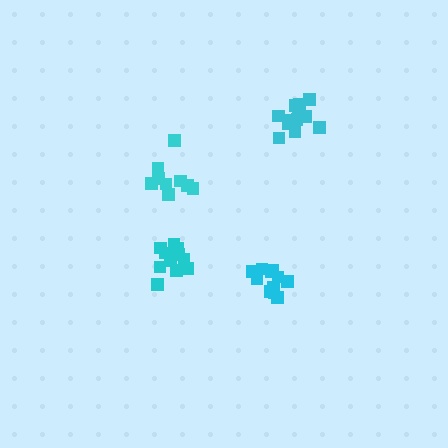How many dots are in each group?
Group 1: 12 dots, Group 2: 12 dots, Group 3: 9 dots, Group 4: 11 dots (44 total).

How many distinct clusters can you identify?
There are 4 distinct clusters.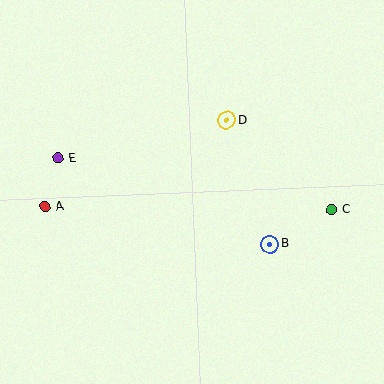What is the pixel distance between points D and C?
The distance between D and C is 137 pixels.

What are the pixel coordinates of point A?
Point A is at (45, 207).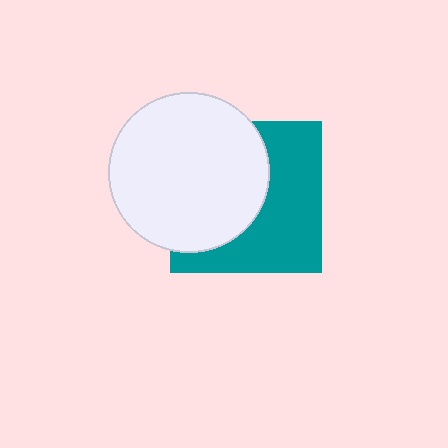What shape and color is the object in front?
The object in front is a white circle.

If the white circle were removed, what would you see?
You would see the complete teal square.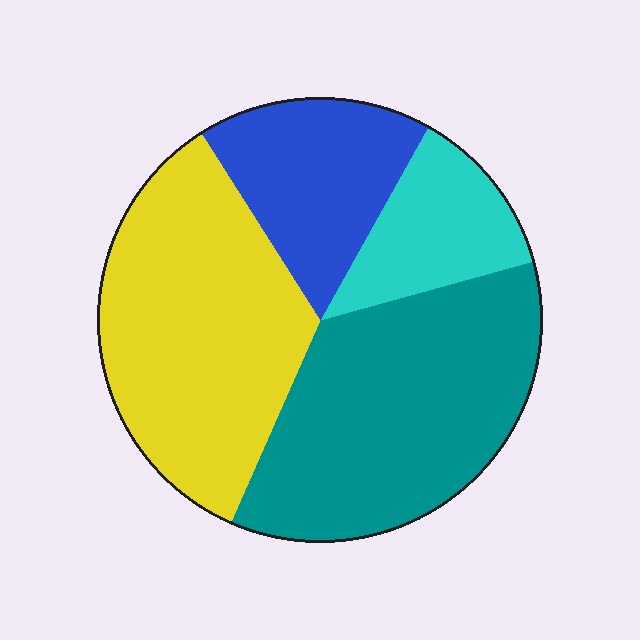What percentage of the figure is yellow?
Yellow takes up about one third (1/3) of the figure.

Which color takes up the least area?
Cyan, at roughly 15%.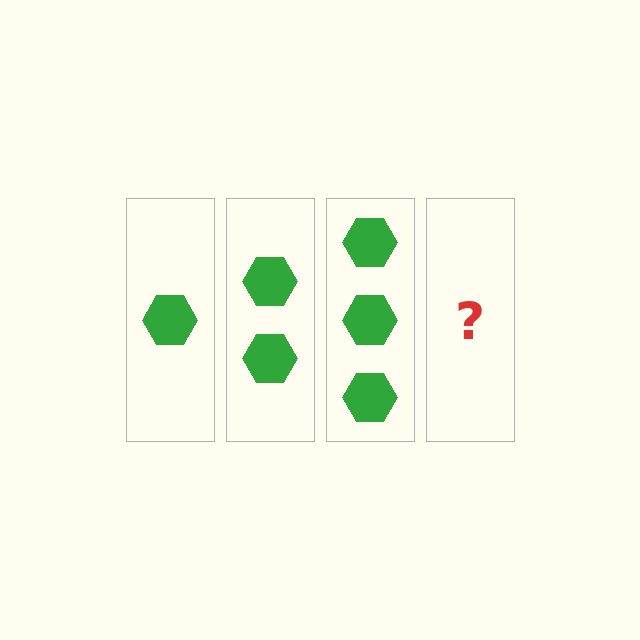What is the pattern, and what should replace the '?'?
The pattern is that each step adds one more hexagon. The '?' should be 4 hexagons.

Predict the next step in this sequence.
The next step is 4 hexagons.